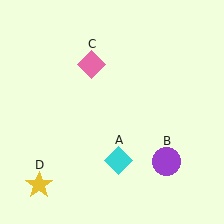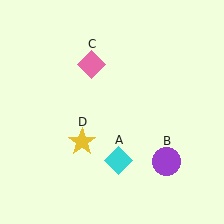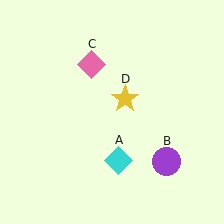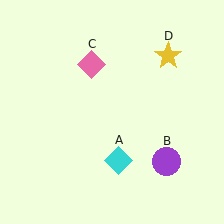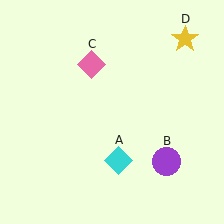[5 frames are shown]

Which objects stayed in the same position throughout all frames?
Cyan diamond (object A) and purple circle (object B) and pink diamond (object C) remained stationary.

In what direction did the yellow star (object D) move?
The yellow star (object D) moved up and to the right.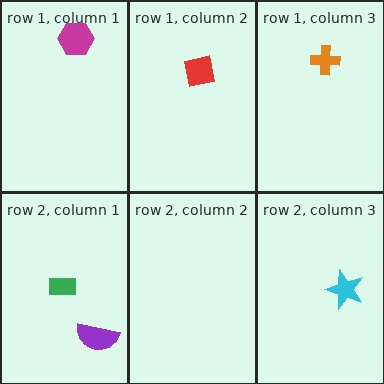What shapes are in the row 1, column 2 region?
The red square.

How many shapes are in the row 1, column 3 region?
1.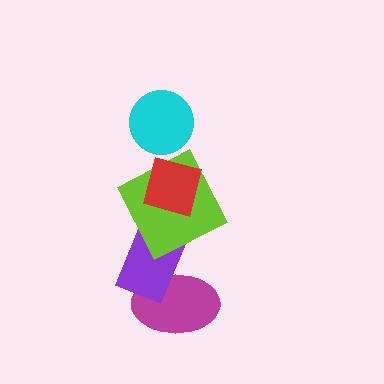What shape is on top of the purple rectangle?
The lime square is on top of the purple rectangle.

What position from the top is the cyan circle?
The cyan circle is 1st from the top.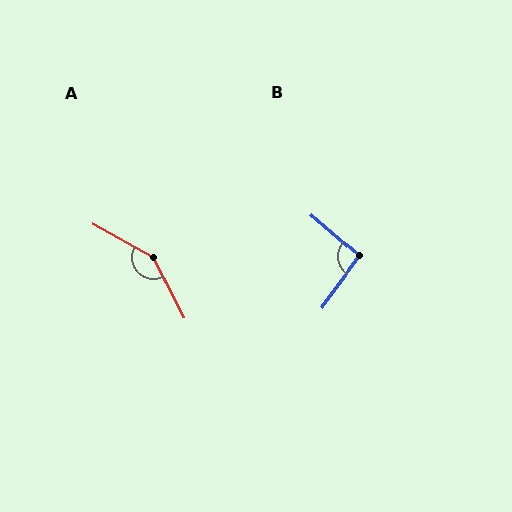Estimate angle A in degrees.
Approximately 146 degrees.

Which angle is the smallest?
B, at approximately 95 degrees.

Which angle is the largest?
A, at approximately 146 degrees.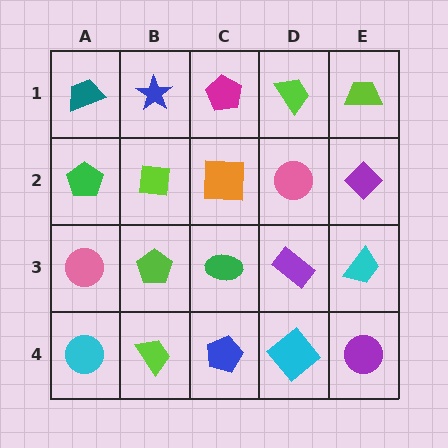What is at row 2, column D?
A pink circle.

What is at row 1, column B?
A blue star.